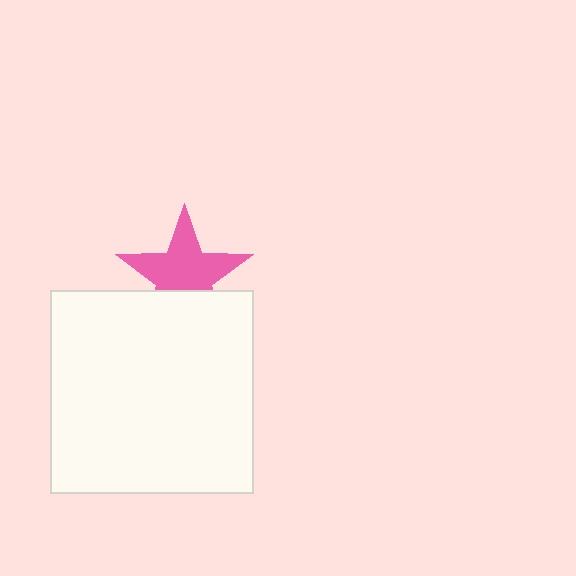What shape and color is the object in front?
The object in front is a white square.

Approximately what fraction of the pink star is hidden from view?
Roughly 32% of the pink star is hidden behind the white square.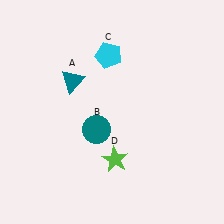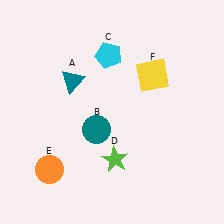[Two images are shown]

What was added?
An orange circle (E), a yellow square (F) were added in Image 2.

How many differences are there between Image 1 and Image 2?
There are 2 differences between the two images.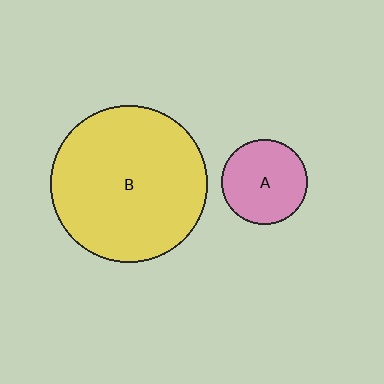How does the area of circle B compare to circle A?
Approximately 3.4 times.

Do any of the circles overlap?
No, none of the circles overlap.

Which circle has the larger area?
Circle B (yellow).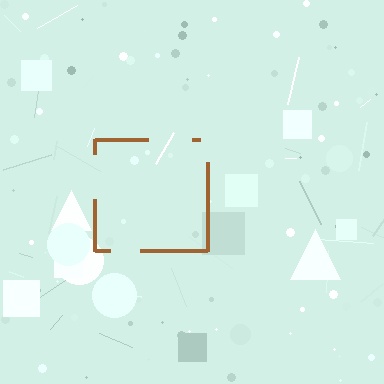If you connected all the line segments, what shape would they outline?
They would outline a square.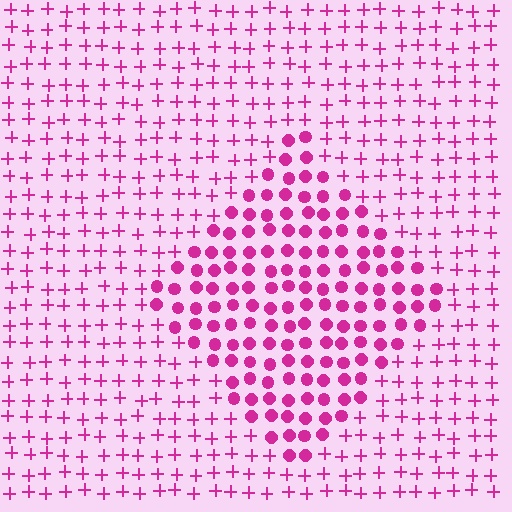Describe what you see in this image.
The image is filled with small magenta elements arranged in a uniform grid. A diamond-shaped region contains circles, while the surrounding area contains plus signs. The boundary is defined purely by the change in element shape.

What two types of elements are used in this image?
The image uses circles inside the diamond region and plus signs outside it.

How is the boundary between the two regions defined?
The boundary is defined by a change in element shape: circles inside vs. plus signs outside. All elements share the same color and spacing.